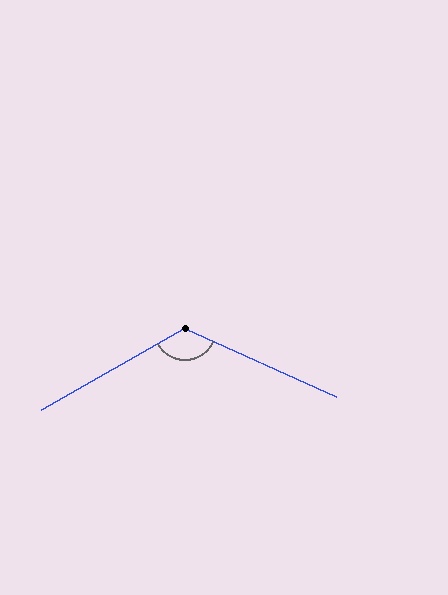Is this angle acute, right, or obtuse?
It is obtuse.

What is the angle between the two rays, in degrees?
Approximately 126 degrees.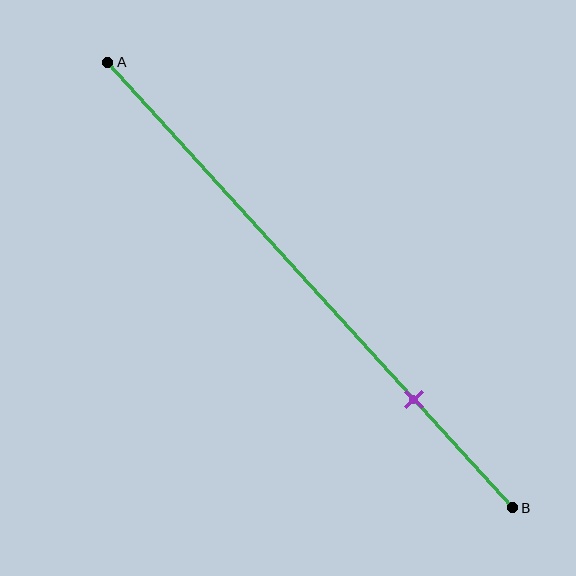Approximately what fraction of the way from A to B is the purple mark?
The purple mark is approximately 75% of the way from A to B.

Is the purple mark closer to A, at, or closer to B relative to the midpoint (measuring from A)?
The purple mark is closer to point B than the midpoint of segment AB.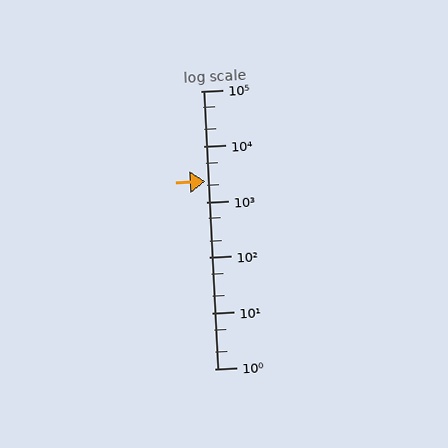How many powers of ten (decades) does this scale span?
The scale spans 5 decades, from 1 to 100000.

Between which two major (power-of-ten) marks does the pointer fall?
The pointer is between 1000 and 10000.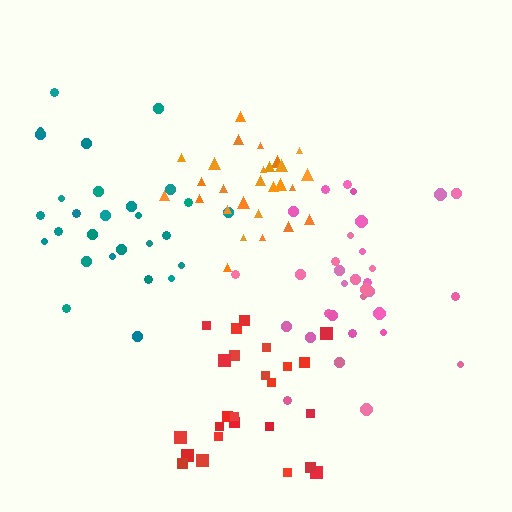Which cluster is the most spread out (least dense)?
Teal.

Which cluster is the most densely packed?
Orange.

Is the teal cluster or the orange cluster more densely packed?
Orange.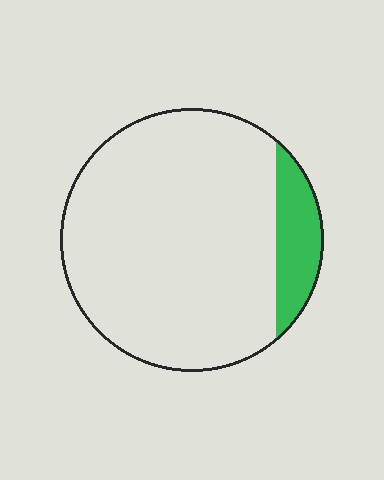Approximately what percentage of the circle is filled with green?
Approximately 10%.